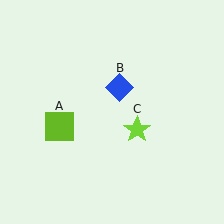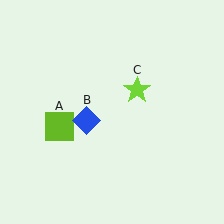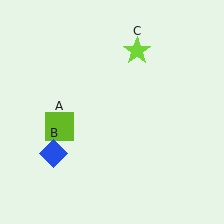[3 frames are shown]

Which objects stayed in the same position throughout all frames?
Lime square (object A) remained stationary.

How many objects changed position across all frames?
2 objects changed position: blue diamond (object B), lime star (object C).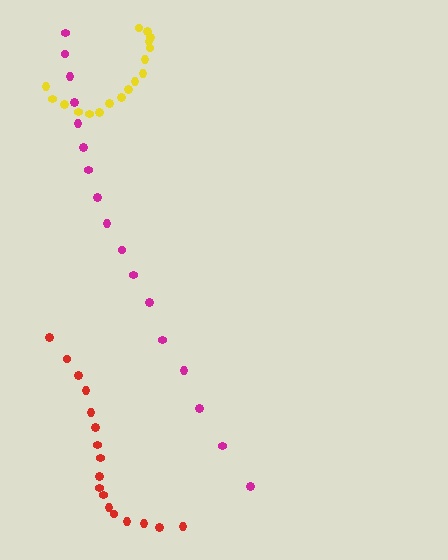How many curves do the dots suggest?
There are 3 distinct paths.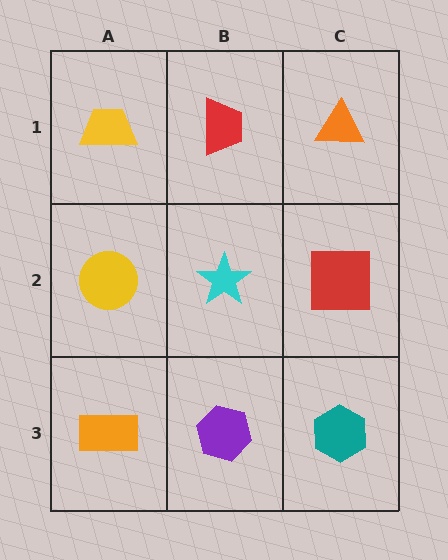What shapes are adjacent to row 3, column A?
A yellow circle (row 2, column A), a purple hexagon (row 3, column B).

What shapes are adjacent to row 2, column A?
A yellow trapezoid (row 1, column A), an orange rectangle (row 3, column A), a cyan star (row 2, column B).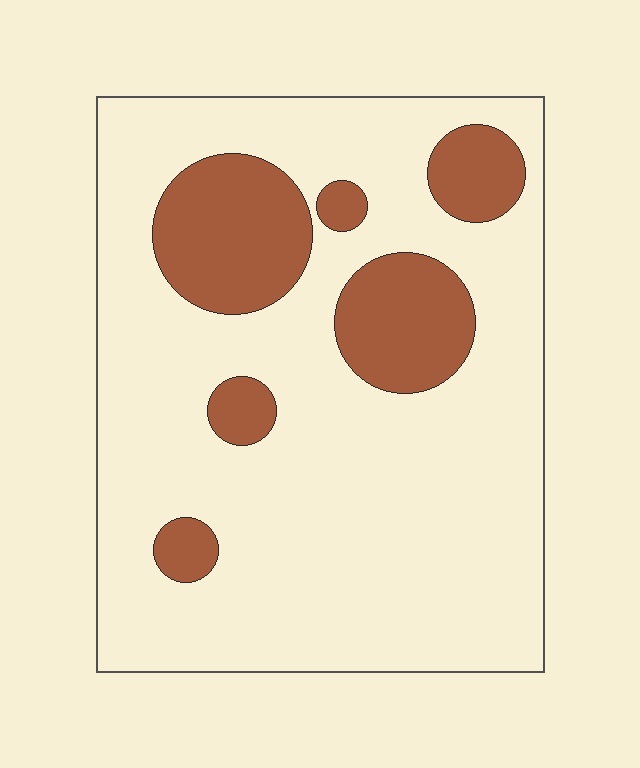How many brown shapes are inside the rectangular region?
6.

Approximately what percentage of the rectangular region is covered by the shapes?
Approximately 20%.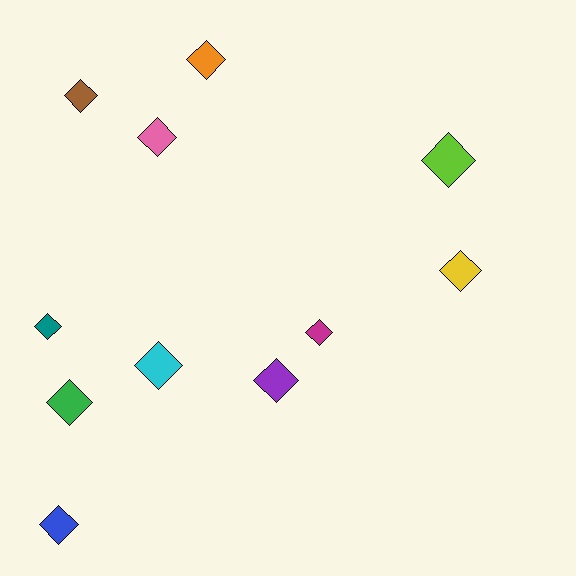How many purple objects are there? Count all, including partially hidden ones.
There is 1 purple object.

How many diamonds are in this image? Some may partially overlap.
There are 11 diamonds.